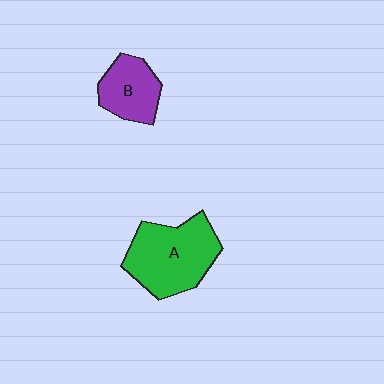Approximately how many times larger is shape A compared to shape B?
Approximately 1.7 times.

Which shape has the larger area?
Shape A (green).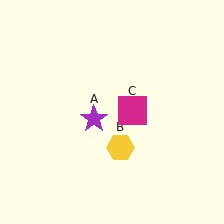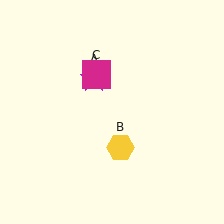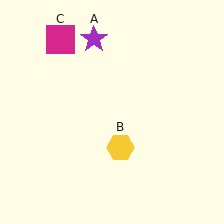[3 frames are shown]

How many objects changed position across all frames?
2 objects changed position: purple star (object A), magenta square (object C).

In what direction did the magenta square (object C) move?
The magenta square (object C) moved up and to the left.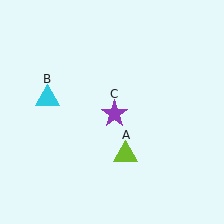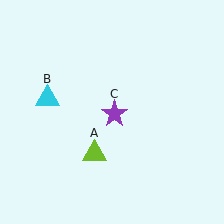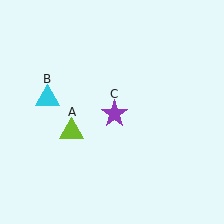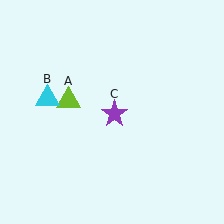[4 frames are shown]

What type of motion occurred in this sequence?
The lime triangle (object A) rotated clockwise around the center of the scene.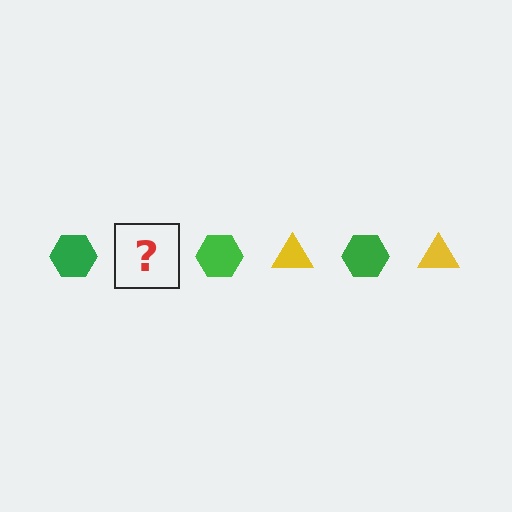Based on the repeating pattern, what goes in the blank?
The blank should be a yellow triangle.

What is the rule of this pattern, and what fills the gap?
The rule is that the pattern alternates between green hexagon and yellow triangle. The gap should be filled with a yellow triangle.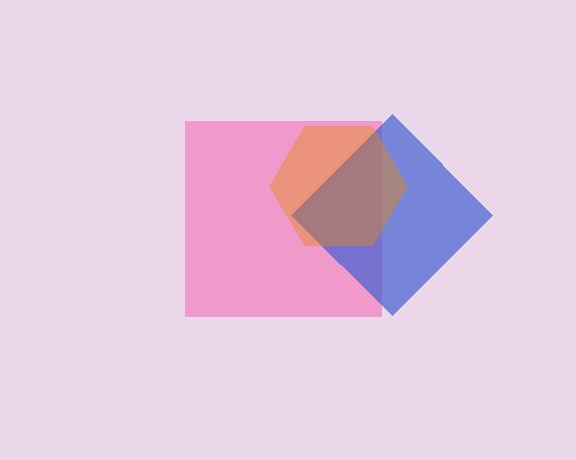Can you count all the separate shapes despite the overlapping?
Yes, there are 3 separate shapes.